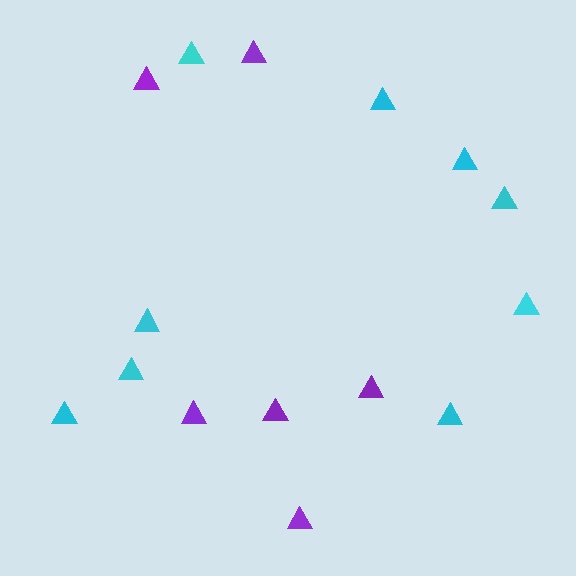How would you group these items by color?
There are 2 groups: one group of purple triangles (6) and one group of cyan triangles (9).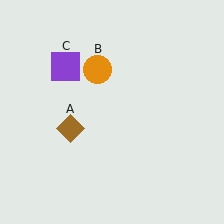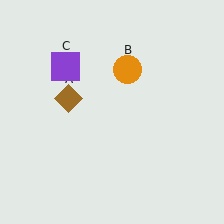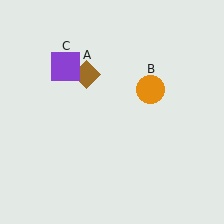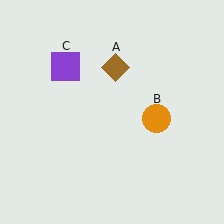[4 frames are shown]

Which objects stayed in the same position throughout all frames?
Purple square (object C) remained stationary.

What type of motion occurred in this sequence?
The brown diamond (object A), orange circle (object B) rotated clockwise around the center of the scene.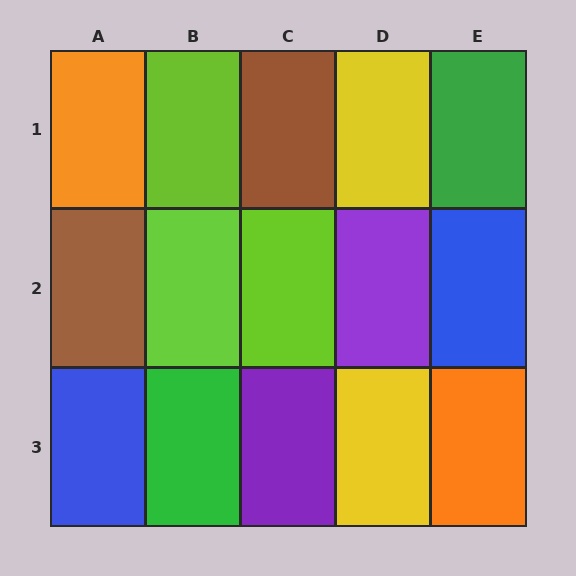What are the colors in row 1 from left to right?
Orange, lime, brown, yellow, green.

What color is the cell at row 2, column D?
Purple.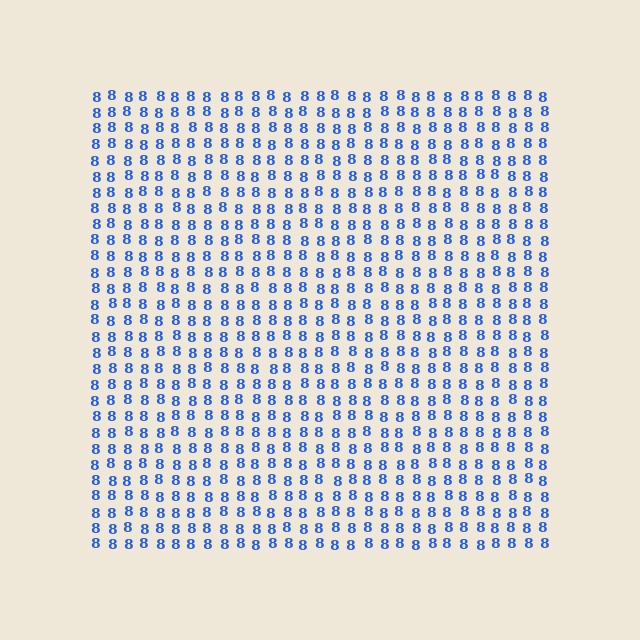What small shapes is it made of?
It is made of small digit 8's.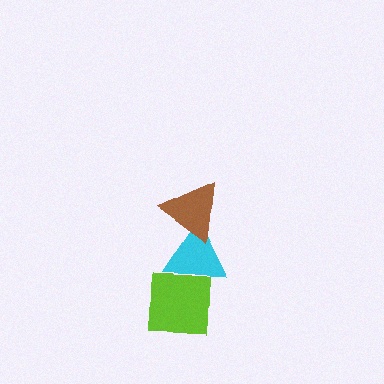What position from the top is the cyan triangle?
The cyan triangle is 2nd from the top.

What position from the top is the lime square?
The lime square is 3rd from the top.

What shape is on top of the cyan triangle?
The brown triangle is on top of the cyan triangle.